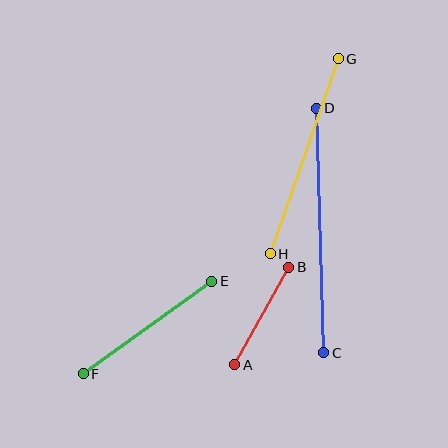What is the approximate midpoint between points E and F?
The midpoint is at approximately (147, 328) pixels.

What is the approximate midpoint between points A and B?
The midpoint is at approximately (262, 316) pixels.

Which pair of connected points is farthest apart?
Points C and D are farthest apart.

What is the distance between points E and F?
The distance is approximately 158 pixels.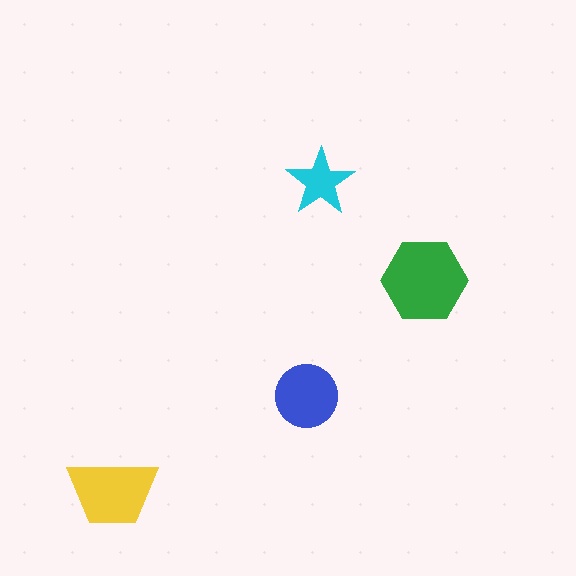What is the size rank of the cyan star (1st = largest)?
4th.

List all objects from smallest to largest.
The cyan star, the blue circle, the yellow trapezoid, the green hexagon.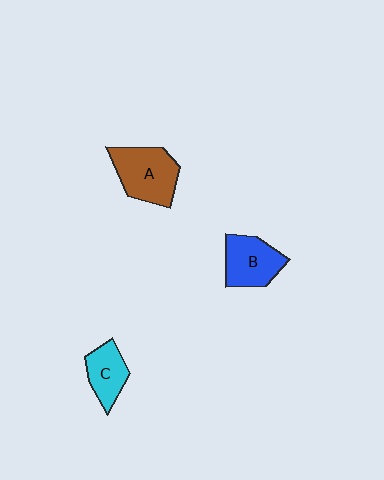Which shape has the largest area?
Shape A (brown).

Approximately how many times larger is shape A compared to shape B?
Approximately 1.2 times.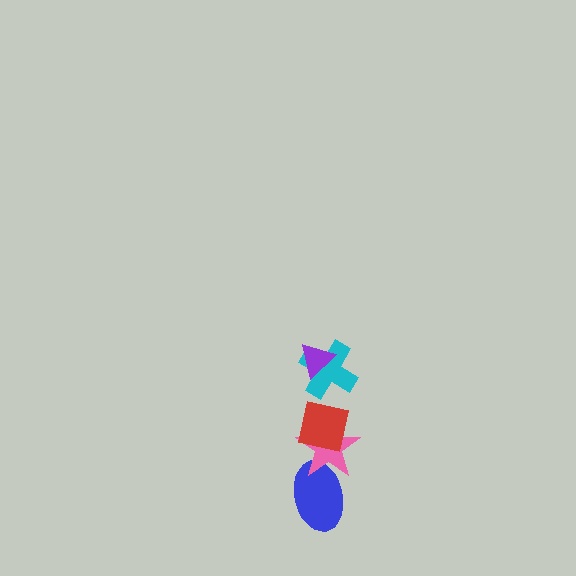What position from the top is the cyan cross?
The cyan cross is 2nd from the top.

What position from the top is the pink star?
The pink star is 4th from the top.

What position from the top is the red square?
The red square is 3rd from the top.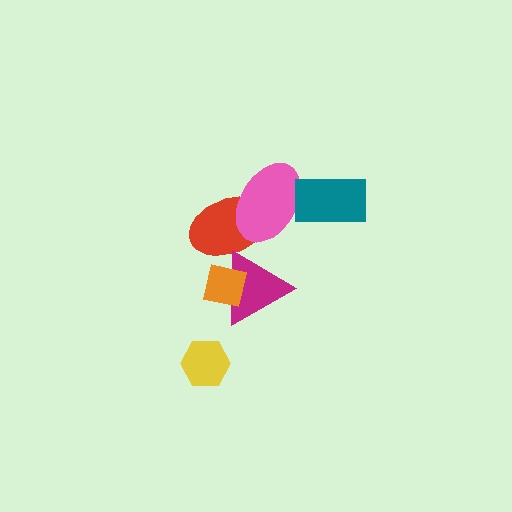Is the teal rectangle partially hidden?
No, no other shape covers it.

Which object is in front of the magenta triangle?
The orange square is in front of the magenta triangle.